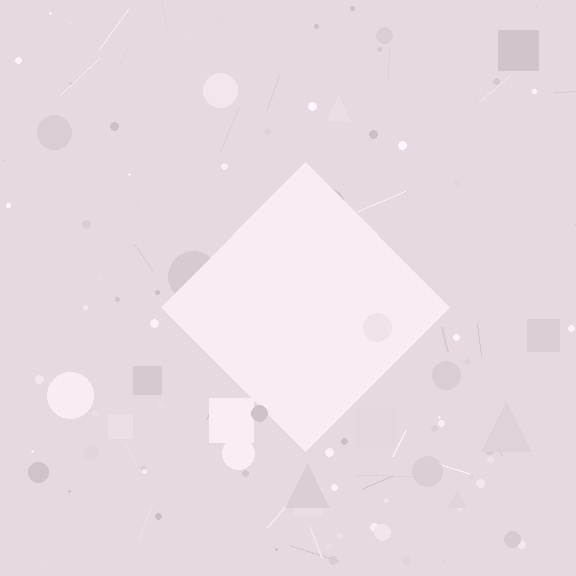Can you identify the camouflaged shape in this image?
The camouflaged shape is a diamond.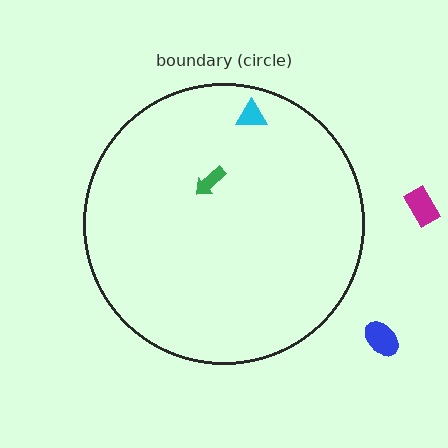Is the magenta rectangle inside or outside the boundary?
Outside.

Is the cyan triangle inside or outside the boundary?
Inside.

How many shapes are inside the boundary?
2 inside, 2 outside.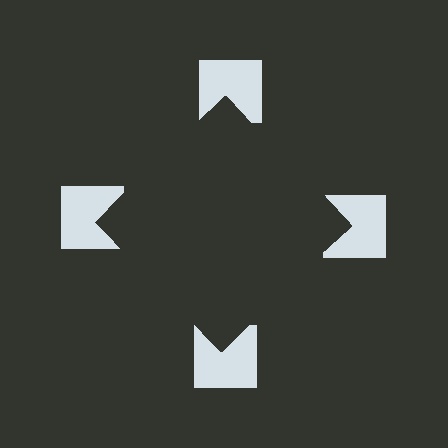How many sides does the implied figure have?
4 sides.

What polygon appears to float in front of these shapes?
An illusory square — its edges are inferred from the aligned wedge cuts in the notched squares, not physically drawn.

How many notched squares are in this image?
There are 4 — one at each vertex of the illusory square.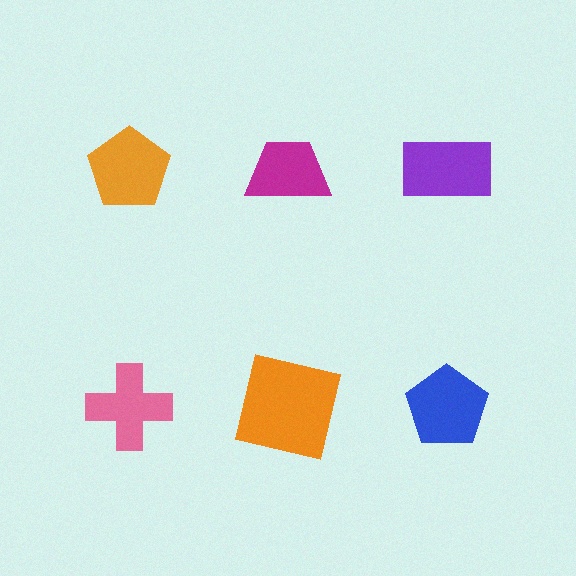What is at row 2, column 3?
A blue pentagon.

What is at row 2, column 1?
A pink cross.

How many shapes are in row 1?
3 shapes.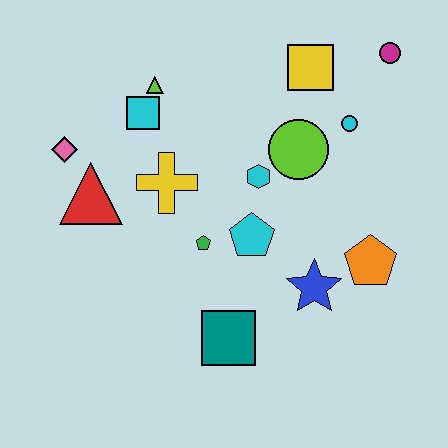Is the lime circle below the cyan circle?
Yes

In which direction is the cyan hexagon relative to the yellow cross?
The cyan hexagon is to the right of the yellow cross.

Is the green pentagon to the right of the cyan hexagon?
No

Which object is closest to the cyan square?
The lime triangle is closest to the cyan square.